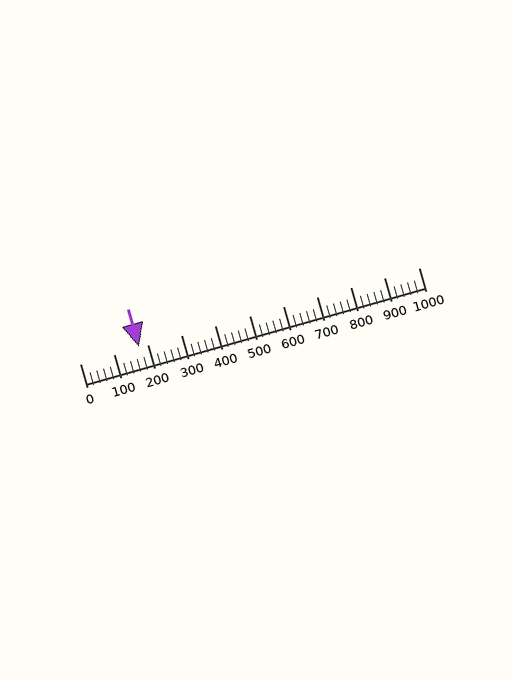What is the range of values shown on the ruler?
The ruler shows values from 0 to 1000.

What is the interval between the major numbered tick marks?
The major tick marks are spaced 100 units apart.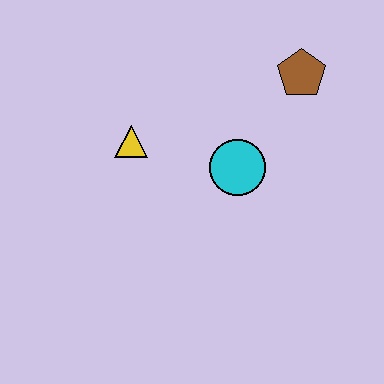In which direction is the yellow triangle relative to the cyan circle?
The yellow triangle is to the left of the cyan circle.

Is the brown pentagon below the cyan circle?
No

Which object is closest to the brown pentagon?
The cyan circle is closest to the brown pentagon.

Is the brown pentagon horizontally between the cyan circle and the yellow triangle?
No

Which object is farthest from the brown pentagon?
The yellow triangle is farthest from the brown pentagon.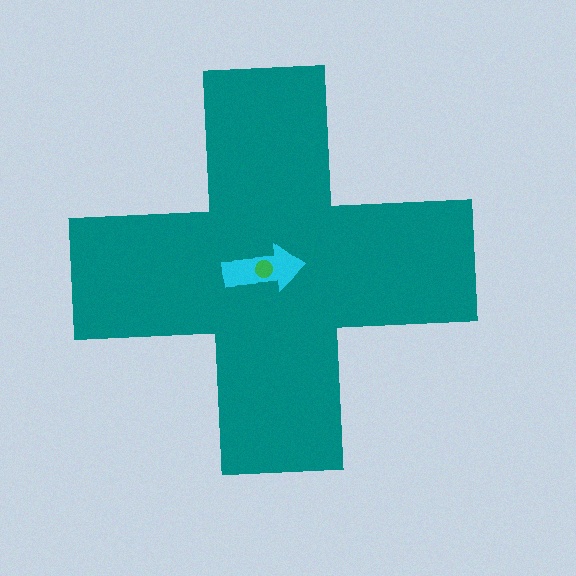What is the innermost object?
The green circle.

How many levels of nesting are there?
3.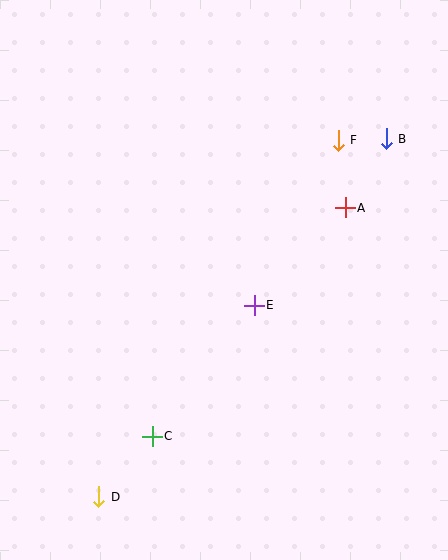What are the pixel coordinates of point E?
Point E is at (254, 305).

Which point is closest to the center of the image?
Point E at (254, 305) is closest to the center.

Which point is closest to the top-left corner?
Point F is closest to the top-left corner.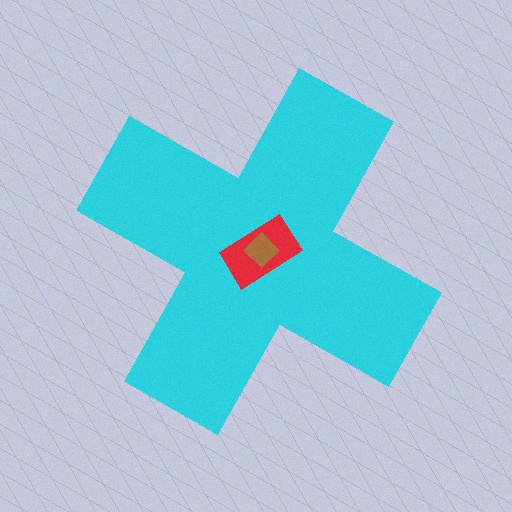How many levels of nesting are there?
3.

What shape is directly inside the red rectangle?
The brown diamond.